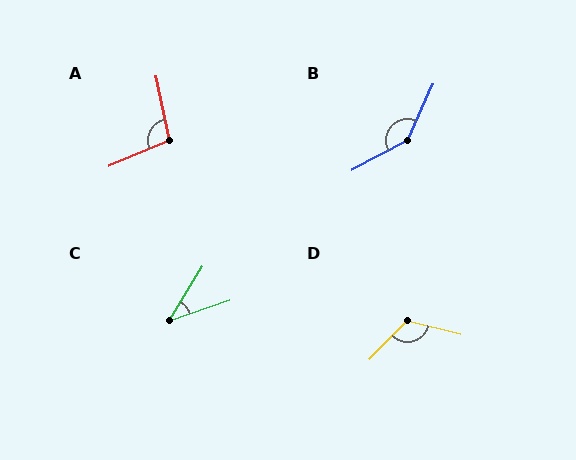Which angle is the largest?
B, at approximately 143 degrees.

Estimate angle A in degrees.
Approximately 101 degrees.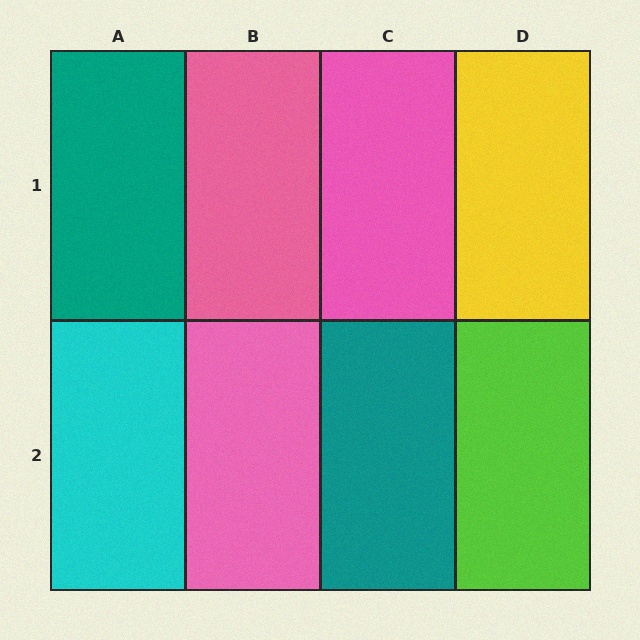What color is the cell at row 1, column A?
Teal.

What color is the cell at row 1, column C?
Pink.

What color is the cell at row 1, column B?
Pink.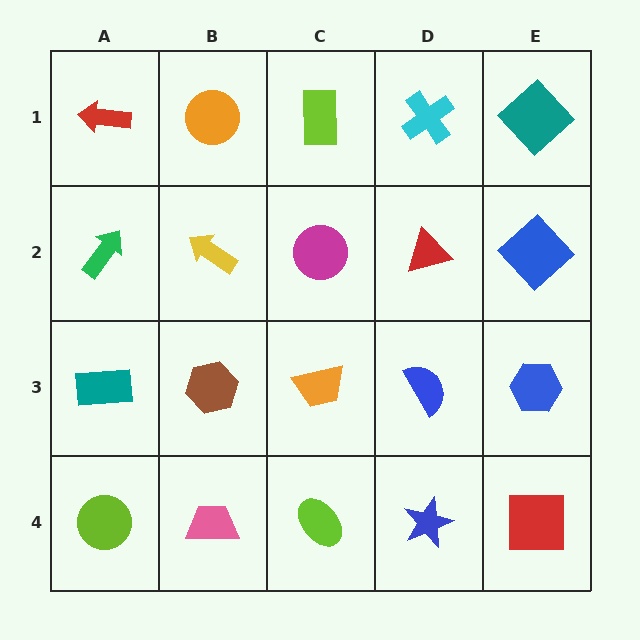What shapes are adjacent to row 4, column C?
An orange trapezoid (row 3, column C), a pink trapezoid (row 4, column B), a blue star (row 4, column D).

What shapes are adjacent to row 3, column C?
A magenta circle (row 2, column C), a lime ellipse (row 4, column C), a brown hexagon (row 3, column B), a blue semicircle (row 3, column D).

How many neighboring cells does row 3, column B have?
4.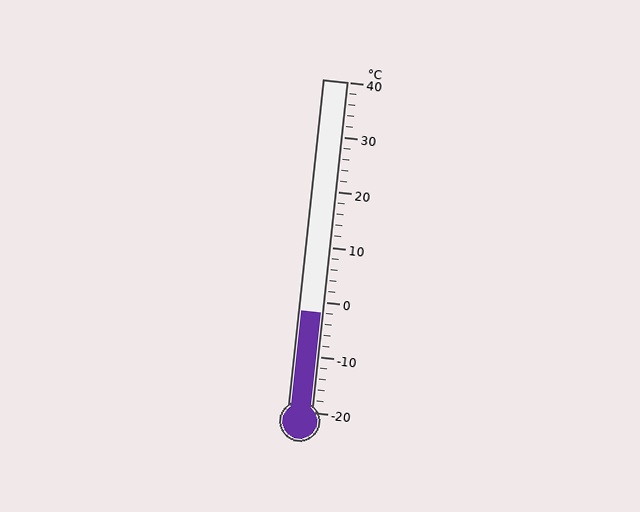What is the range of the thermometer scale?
The thermometer scale ranges from -20°C to 40°C.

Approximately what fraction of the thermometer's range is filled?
The thermometer is filled to approximately 30% of its range.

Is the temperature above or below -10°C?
The temperature is above -10°C.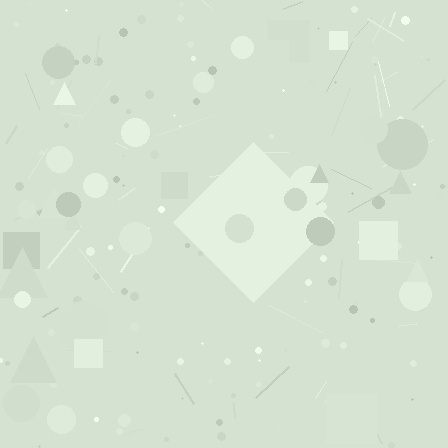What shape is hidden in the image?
A diamond is hidden in the image.